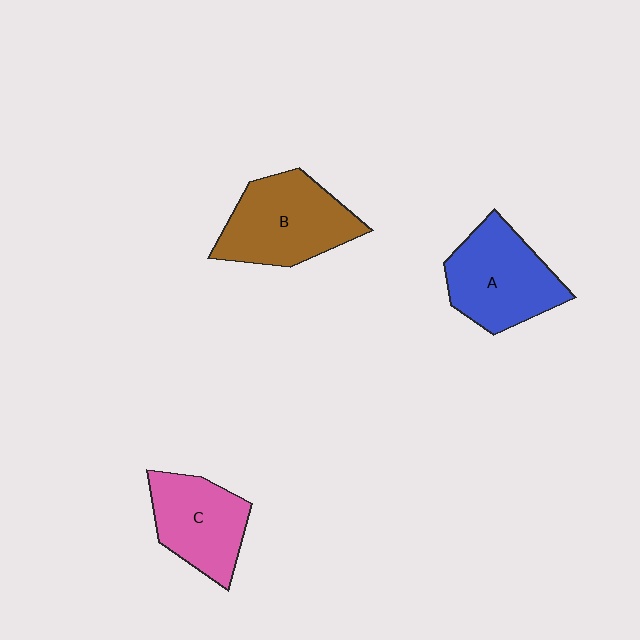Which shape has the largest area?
Shape B (brown).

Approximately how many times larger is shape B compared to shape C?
Approximately 1.2 times.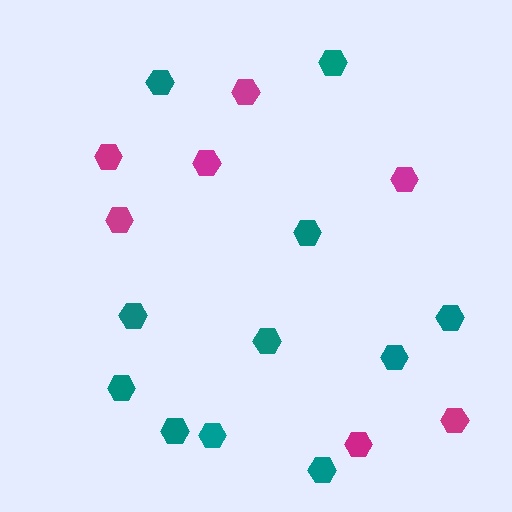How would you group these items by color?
There are 2 groups: one group of magenta hexagons (7) and one group of teal hexagons (11).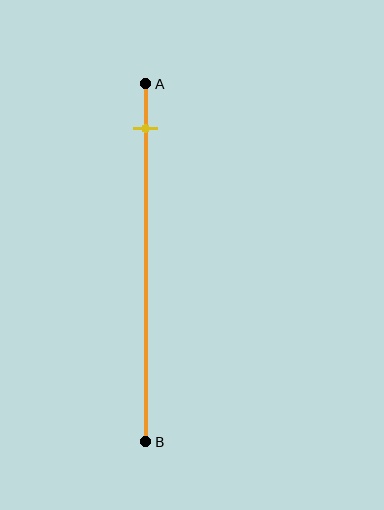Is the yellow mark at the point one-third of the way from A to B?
No, the mark is at about 10% from A, not at the 33% one-third point.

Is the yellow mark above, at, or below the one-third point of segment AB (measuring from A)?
The yellow mark is above the one-third point of segment AB.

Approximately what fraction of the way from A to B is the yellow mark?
The yellow mark is approximately 10% of the way from A to B.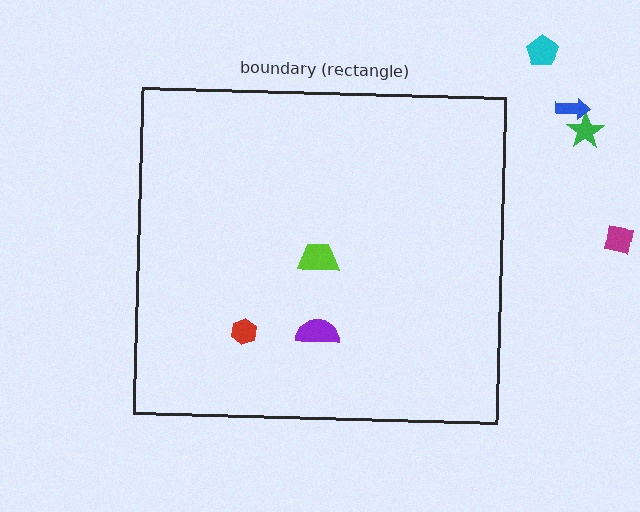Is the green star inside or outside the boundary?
Outside.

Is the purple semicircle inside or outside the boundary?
Inside.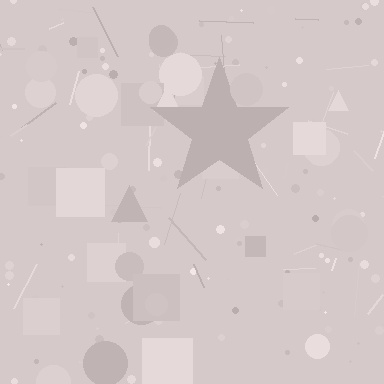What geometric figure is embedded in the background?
A star is embedded in the background.